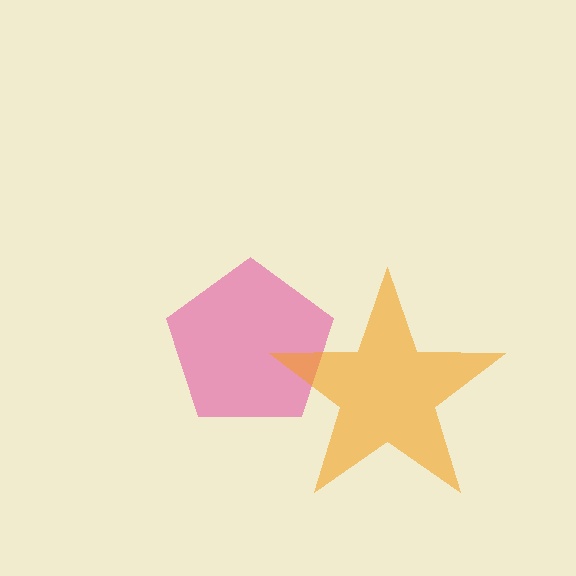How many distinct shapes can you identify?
There are 2 distinct shapes: a pink pentagon, an orange star.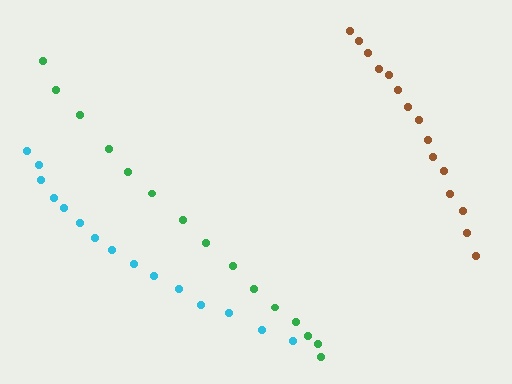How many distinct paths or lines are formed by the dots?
There are 3 distinct paths.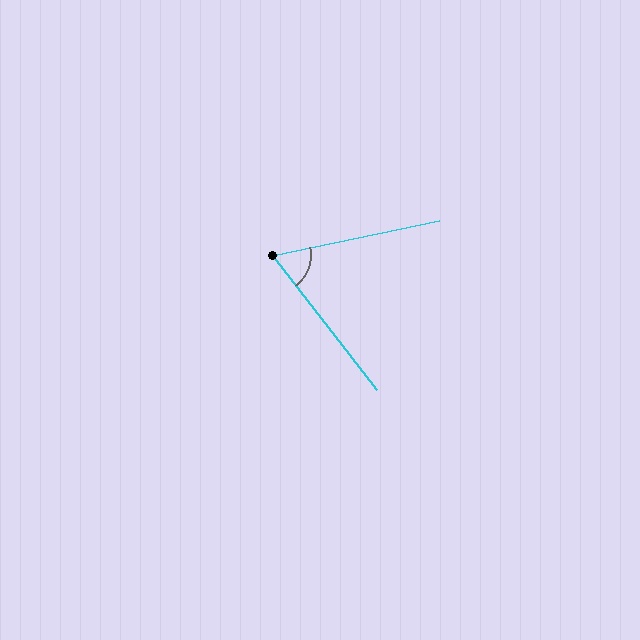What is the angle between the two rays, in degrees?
Approximately 64 degrees.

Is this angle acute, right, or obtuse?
It is acute.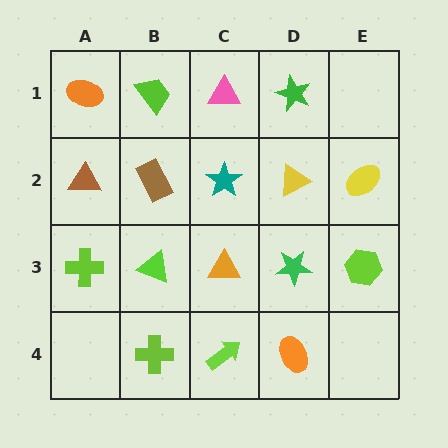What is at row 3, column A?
A lime cross.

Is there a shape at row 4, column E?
No, that cell is empty.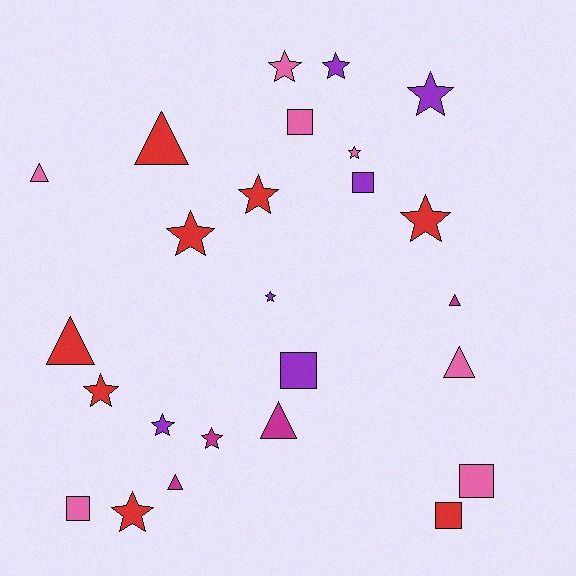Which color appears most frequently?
Red, with 8 objects.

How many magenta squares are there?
There are no magenta squares.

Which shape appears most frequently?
Star, with 12 objects.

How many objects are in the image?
There are 25 objects.